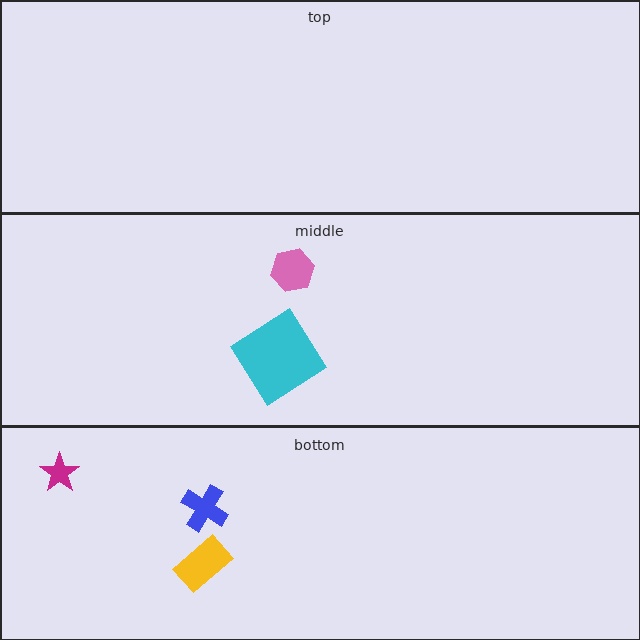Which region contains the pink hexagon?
The middle region.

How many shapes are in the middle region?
2.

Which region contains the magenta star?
The bottom region.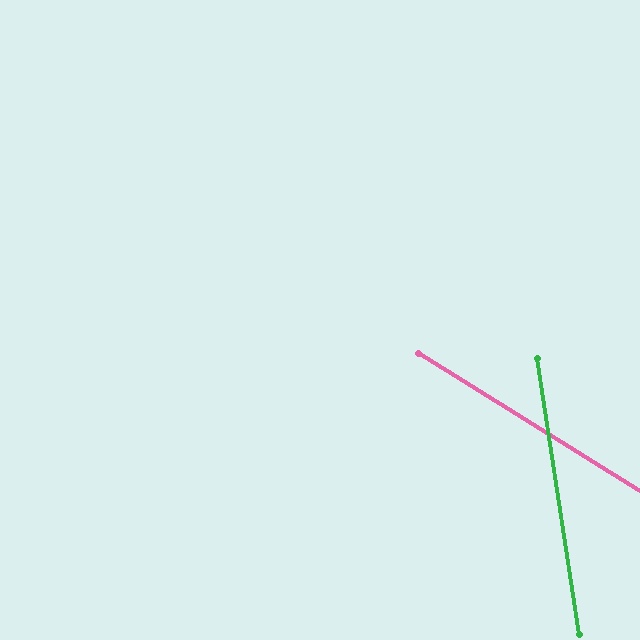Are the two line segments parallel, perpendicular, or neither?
Neither parallel nor perpendicular — they differ by about 50°.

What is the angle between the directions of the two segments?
Approximately 50 degrees.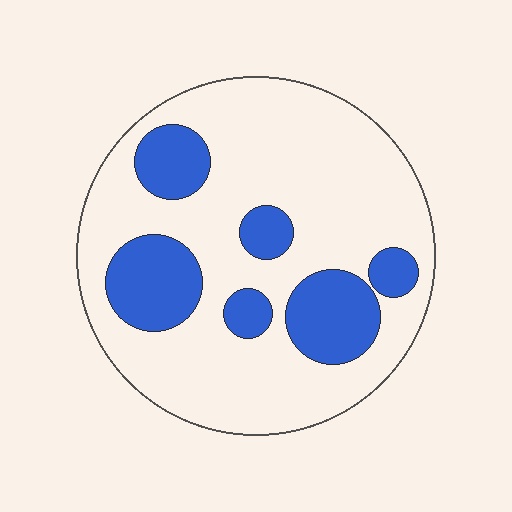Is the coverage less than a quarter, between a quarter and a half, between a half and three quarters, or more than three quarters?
Between a quarter and a half.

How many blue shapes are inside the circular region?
6.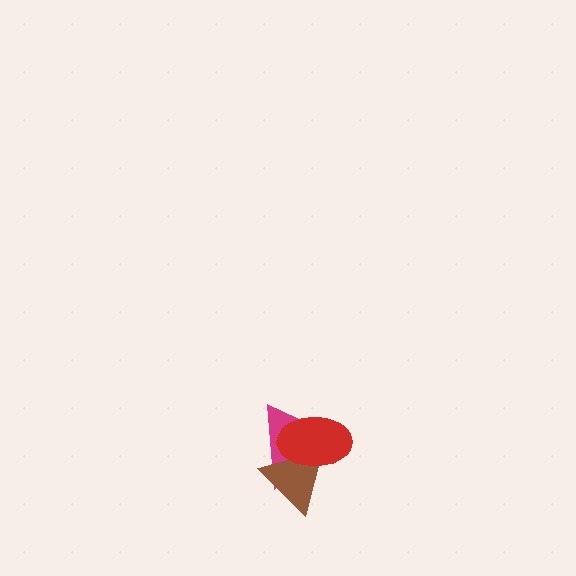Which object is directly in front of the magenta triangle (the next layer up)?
The brown triangle is directly in front of the magenta triangle.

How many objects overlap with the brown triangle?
2 objects overlap with the brown triangle.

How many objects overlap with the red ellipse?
2 objects overlap with the red ellipse.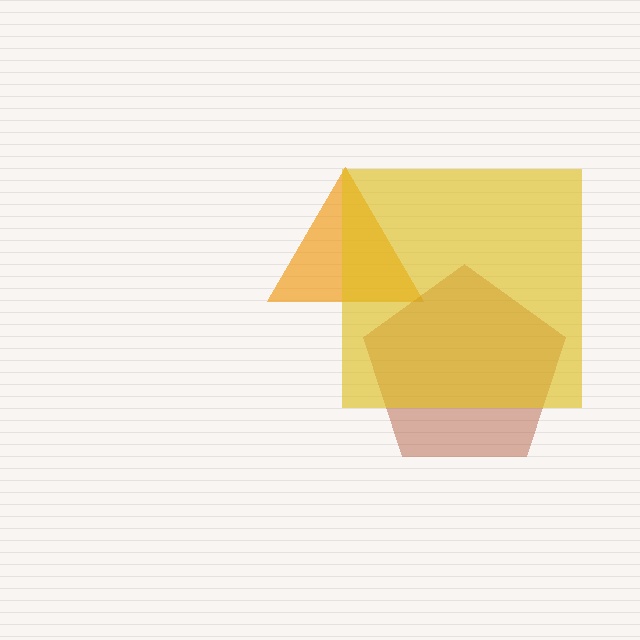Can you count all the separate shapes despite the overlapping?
Yes, there are 3 separate shapes.